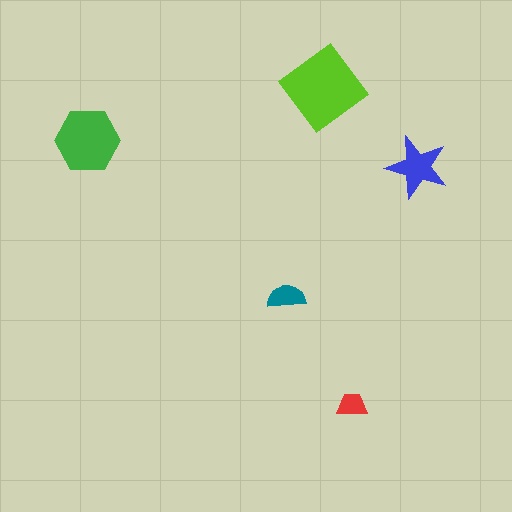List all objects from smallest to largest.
The red trapezoid, the teal semicircle, the blue star, the green hexagon, the lime diamond.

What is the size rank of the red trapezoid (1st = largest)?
5th.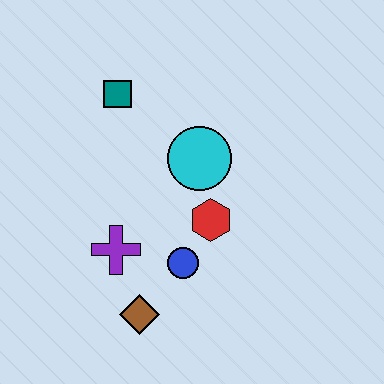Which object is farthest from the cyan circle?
The brown diamond is farthest from the cyan circle.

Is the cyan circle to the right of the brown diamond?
Yes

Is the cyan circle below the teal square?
Yes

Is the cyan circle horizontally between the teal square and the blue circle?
No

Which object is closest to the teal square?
The cyan circle is closest to the teal square.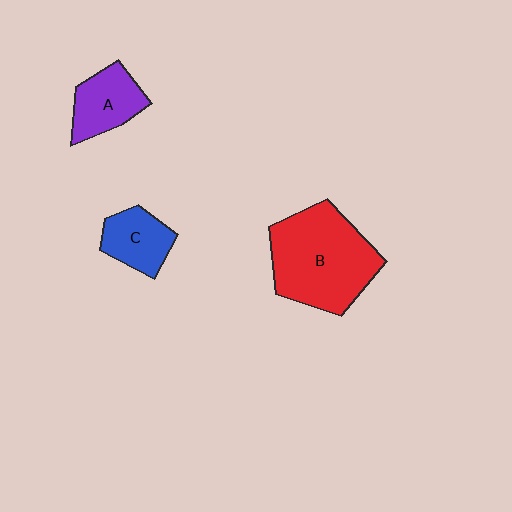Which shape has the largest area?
Shape B (red).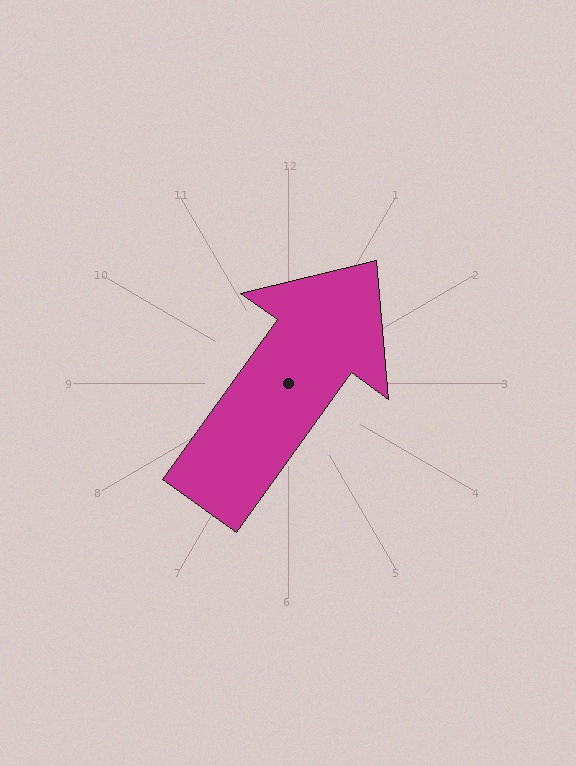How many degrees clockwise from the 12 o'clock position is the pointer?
Approximately 36 degrees.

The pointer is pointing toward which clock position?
Roughly 1 o'clock.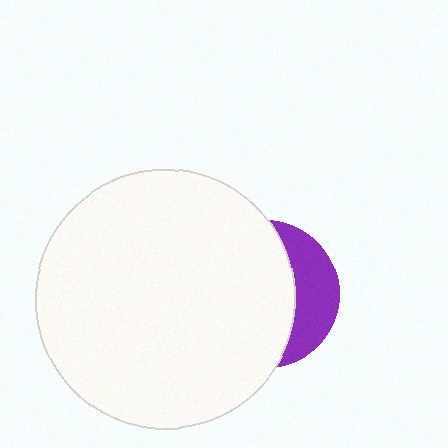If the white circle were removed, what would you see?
You would see the complete purple circle.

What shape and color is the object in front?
The object in front is a white circle.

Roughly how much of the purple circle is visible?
A small part of it is visible (roughly 31%).